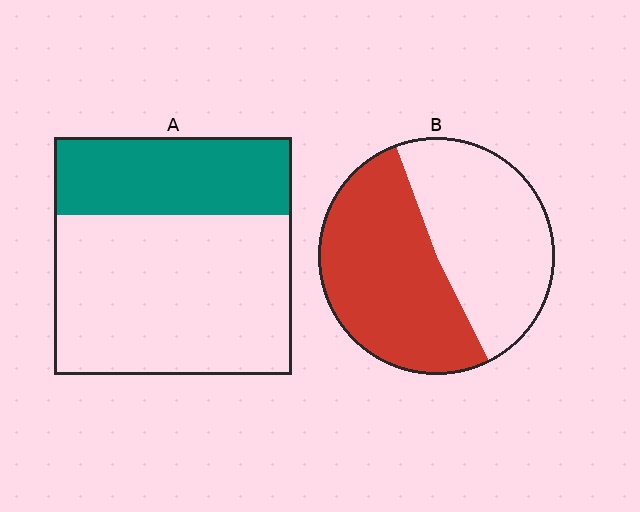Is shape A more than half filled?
No.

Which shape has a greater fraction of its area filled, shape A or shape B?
Shape B.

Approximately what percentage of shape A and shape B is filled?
A is approximately 35% and B is approximately 50%.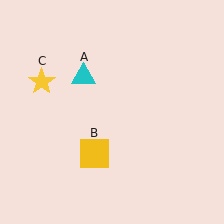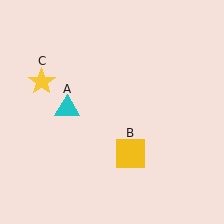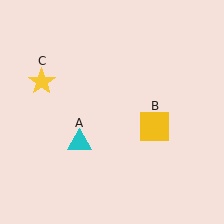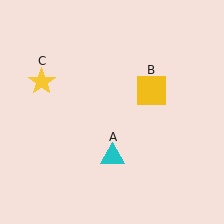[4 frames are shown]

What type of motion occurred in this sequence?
The cyan triangle (object A), yellow square (object B) rotated counterclockwise around the center of the scene.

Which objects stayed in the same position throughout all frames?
Yellow star (object C) remained stationary.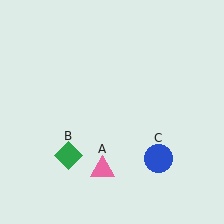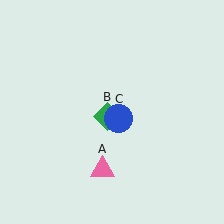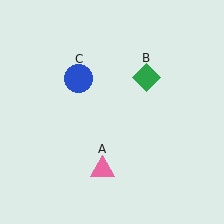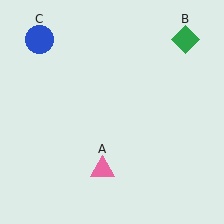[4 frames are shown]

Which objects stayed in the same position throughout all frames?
Pink triangle (object A) remained stationary.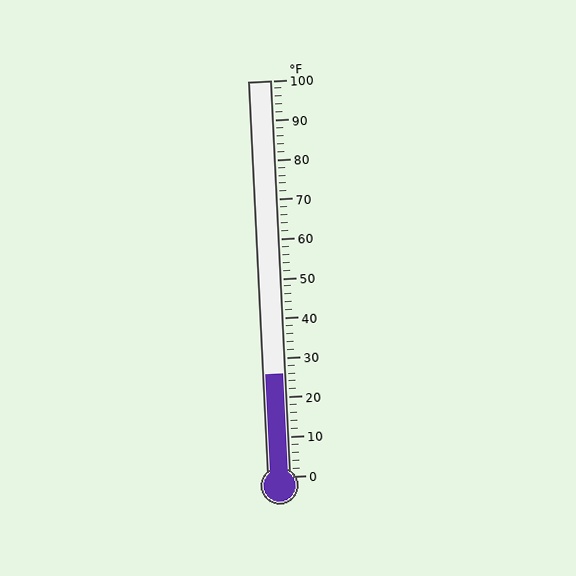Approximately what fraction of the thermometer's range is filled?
The thermometer is filled to approximately 25% of its range.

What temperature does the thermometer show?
The thermometer shows approximately 26°F.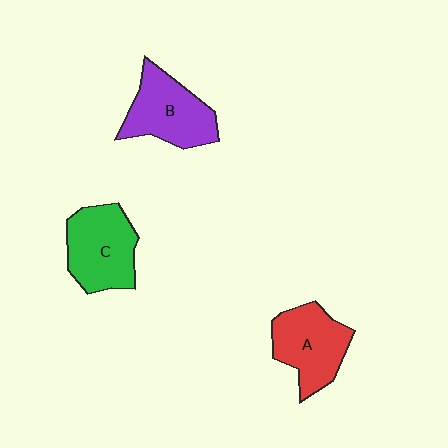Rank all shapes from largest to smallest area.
From largest to smallest: C (green), B (purple), A (red).